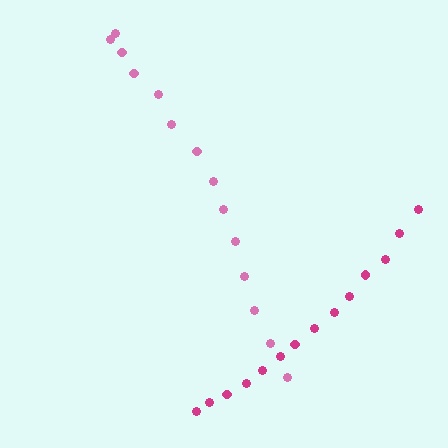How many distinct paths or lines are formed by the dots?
There are 2 distinct paths.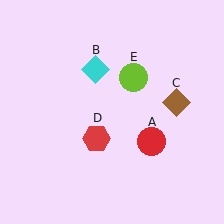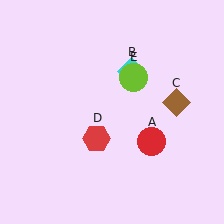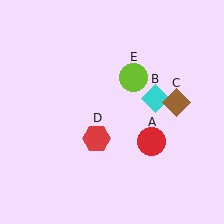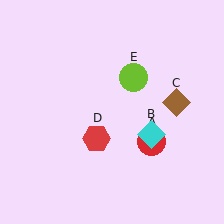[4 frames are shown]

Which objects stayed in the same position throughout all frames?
Red circle (object A) and brown diamond (object C) and red hexagon (object D) and lime circle (object E) remained stationary.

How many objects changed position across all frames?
1 object changed position: cyan diamond (object B).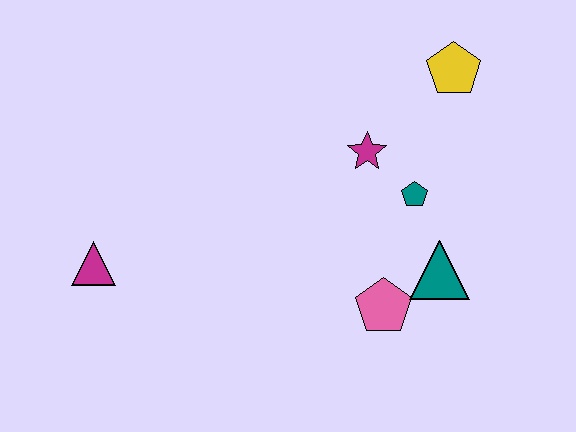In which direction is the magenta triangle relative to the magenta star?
The magenta triangle is to the left of the magenta star.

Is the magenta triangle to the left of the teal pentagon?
Yes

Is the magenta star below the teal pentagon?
No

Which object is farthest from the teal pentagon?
The magenta triangle is farthest from the teal pentagon.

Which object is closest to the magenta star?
The teal pentagon is closest to the magenta star.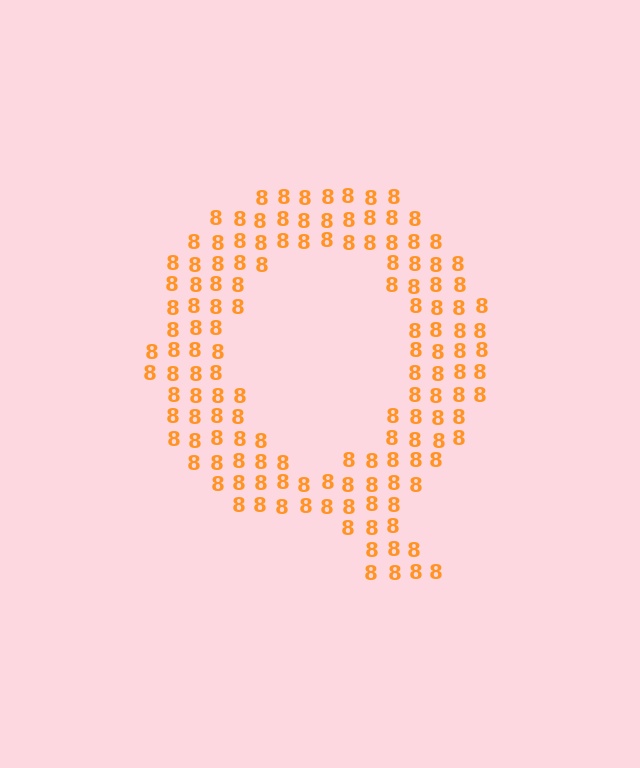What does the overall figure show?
The overall figure shows the letter Q.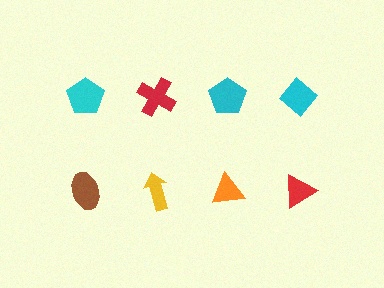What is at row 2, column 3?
An orange triangle.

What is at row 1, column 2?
A red cross.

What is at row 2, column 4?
A red triangle.